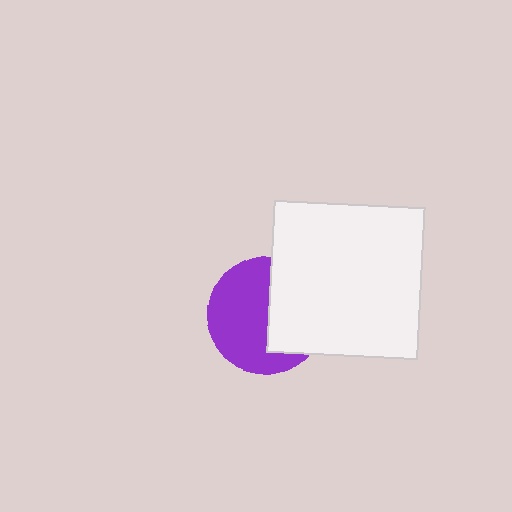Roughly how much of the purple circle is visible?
About half of it is visible (roughly 59%).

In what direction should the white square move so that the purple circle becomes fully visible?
The white square should move right. That is the shortest direction to clear the overlap and leave the purple circle fully visible.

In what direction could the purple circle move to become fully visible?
The purple circle could move left. That would shift it out from behind the white square entirely.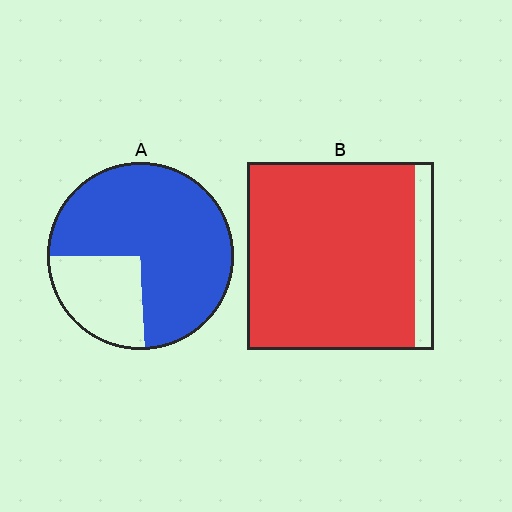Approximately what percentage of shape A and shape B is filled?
A is approximately 75% and B is approximately 90%.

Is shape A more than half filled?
Yes.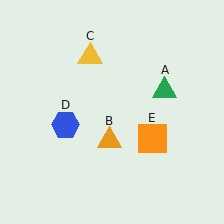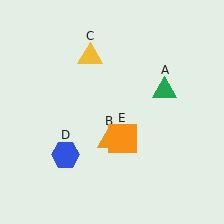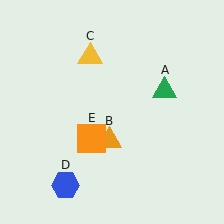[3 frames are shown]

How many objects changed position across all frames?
2 objects changed position: blue hexagon (object D), orange square (object E).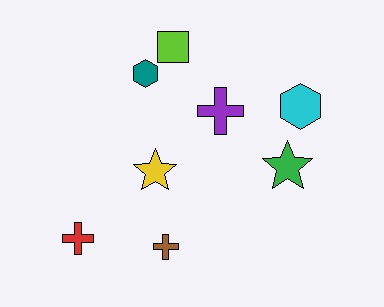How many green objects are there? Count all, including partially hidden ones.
There is 1 green object.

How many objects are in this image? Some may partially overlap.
There are 8 objects.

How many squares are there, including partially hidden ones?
There is 1 square.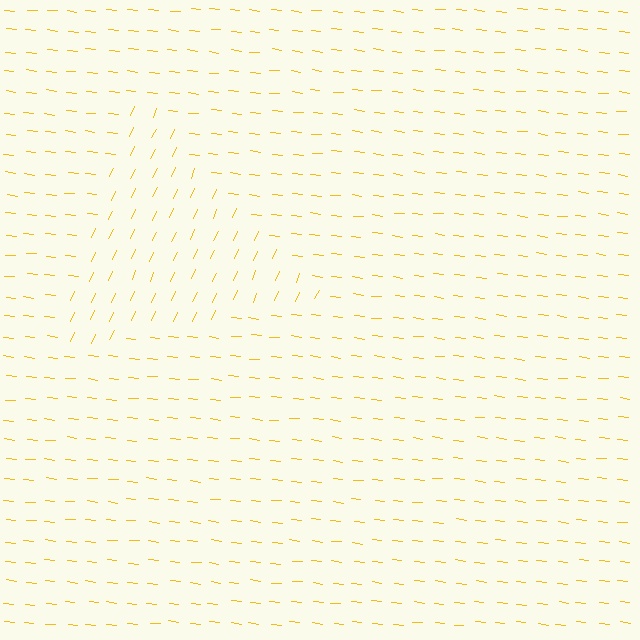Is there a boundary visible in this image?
Yes, there is a texture boundary formed by a change in line orientation.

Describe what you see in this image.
The image is filled with small yellow line segments. A triangle region in the image has lines oriented differently from the surrounding lines, creating a visible texture boundary.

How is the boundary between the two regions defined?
The boundary is defined purely by a change in line orientation (approximately 72 degrees difference). All lines are the same color and thickness.